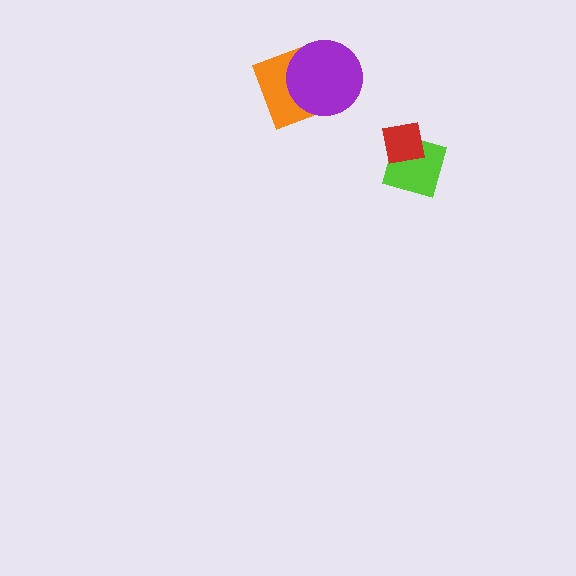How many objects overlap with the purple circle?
1 object overlaps with the purple circle.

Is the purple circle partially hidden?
No, no other shape covers it.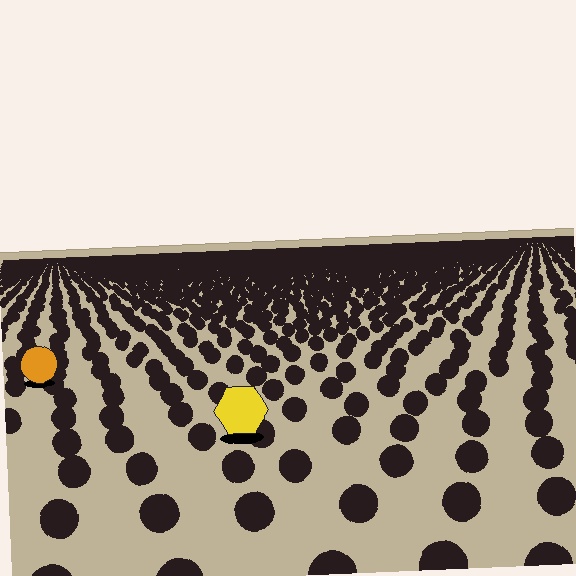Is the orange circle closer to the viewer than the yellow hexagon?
No. The yellow hexagon is closer — you can tell from the texture gradient: the ground texture is coarser near it.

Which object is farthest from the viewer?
The orange circle is farthest from the viewer. It appears smaller and the ground texture around it is denser.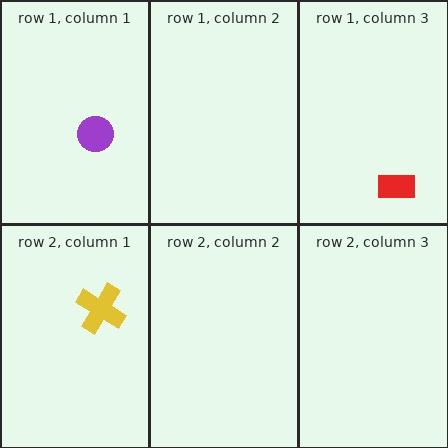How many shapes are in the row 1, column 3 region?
1.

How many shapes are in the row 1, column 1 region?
1.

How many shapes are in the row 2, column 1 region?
1.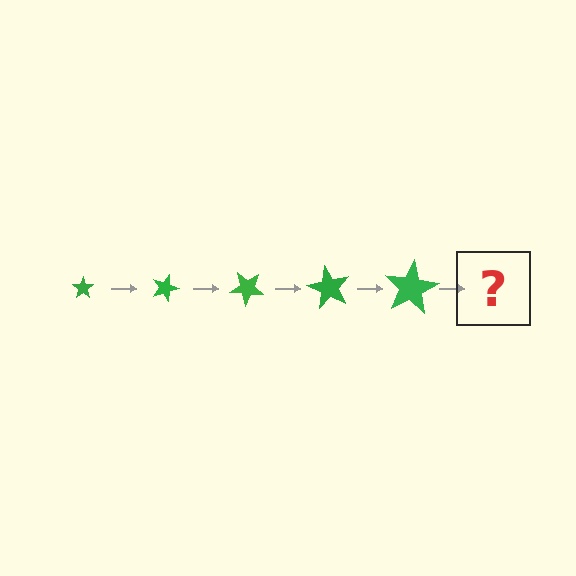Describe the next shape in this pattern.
It should be a star, larger than the previous one and rotated 100 degrees from the start.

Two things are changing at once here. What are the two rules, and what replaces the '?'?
The two rules are that the star grows larger each step and it rotates 20 degrees each step. The '?' should be a star, larger than the previous one and rotated 100 degrees from the start.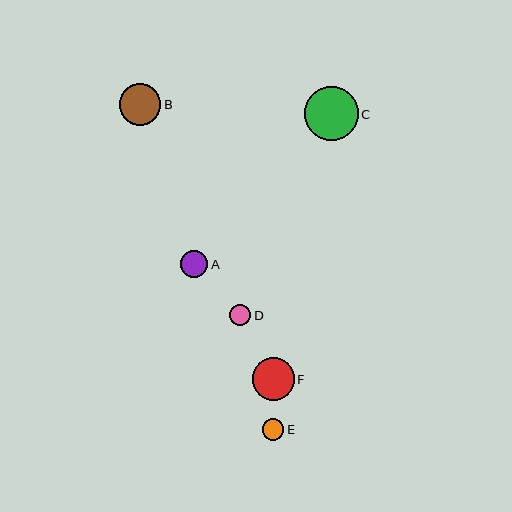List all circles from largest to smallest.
From largest to smallest: C, F, B, A, E, D.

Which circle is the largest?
Circle C is the largest with a size of approximately 54 pixels.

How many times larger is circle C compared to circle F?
Circle C is approximately 1.3 times the size of circle F.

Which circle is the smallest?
Circle D is the smallest with a size of approximately 21 pixels.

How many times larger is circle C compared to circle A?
Circle C is approximately 2.0 times the size of circle A.